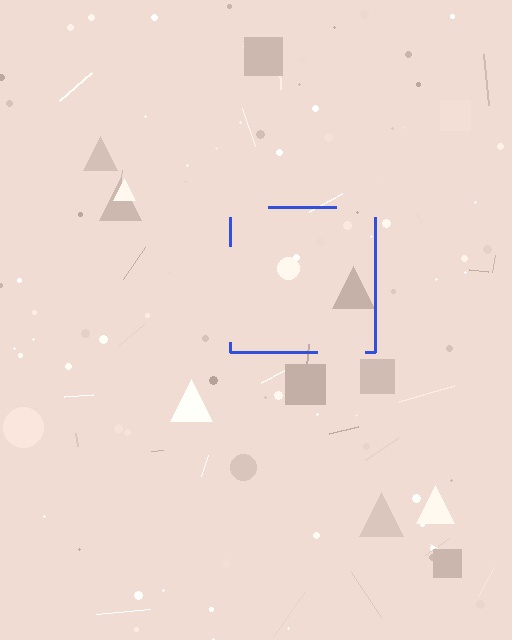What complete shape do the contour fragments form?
The contour fragments form a square.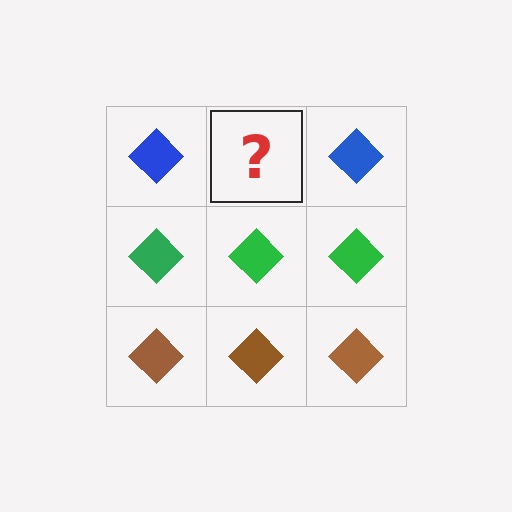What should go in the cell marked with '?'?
The missing cell should contain a blue diamond.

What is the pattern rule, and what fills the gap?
The rule is that each row has a consistent color. The gap should be filled with a blue diamond.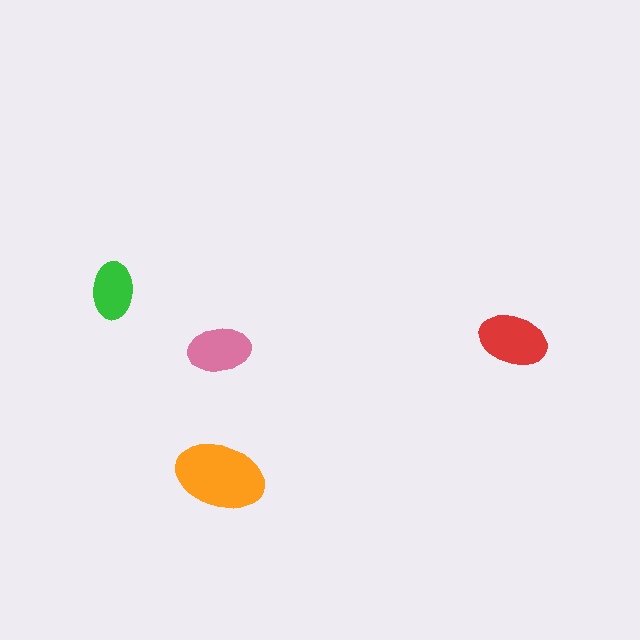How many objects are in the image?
There are 4 objects in the image.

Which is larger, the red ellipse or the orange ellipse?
The orange one.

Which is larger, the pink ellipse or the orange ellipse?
The orange one.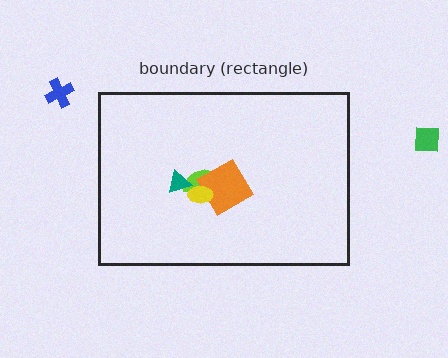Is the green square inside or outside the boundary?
Outside.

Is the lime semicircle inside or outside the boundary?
Inside.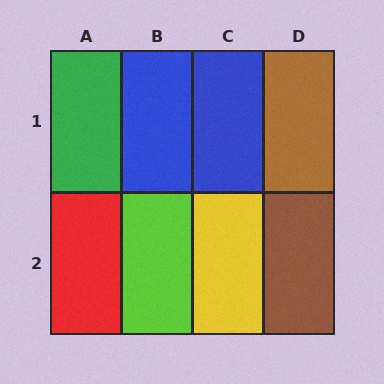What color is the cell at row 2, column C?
Yellow.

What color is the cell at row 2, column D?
Brown.